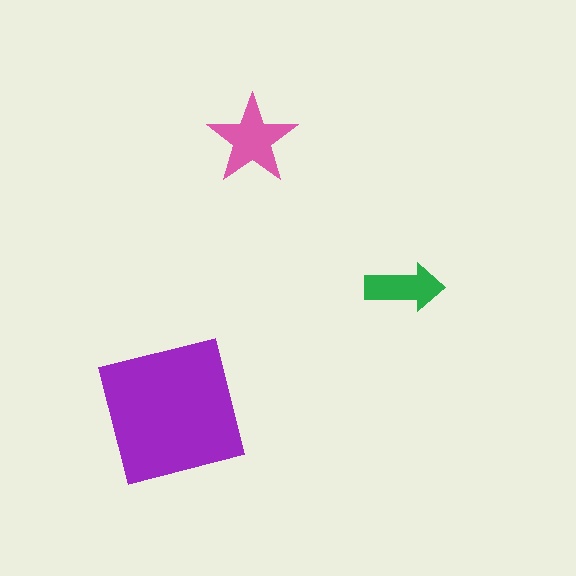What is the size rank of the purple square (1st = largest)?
1st.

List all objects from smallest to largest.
The green arrow, the pink star, the purple square.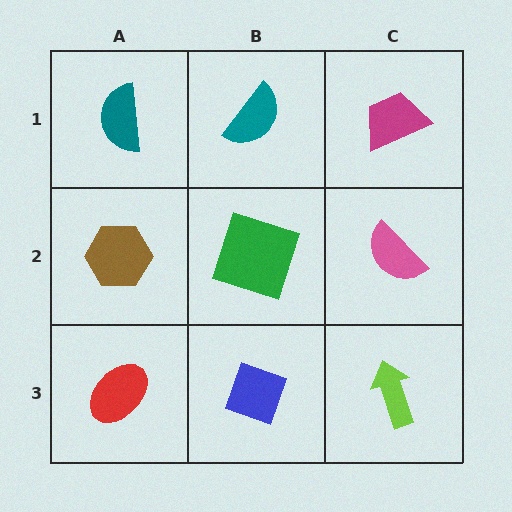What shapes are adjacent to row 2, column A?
A teal semicircle (row 1, column A), a red ellipse (row 3, column A), a green square (row 2, column B).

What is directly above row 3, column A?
A brown hexagon.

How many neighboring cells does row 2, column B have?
4.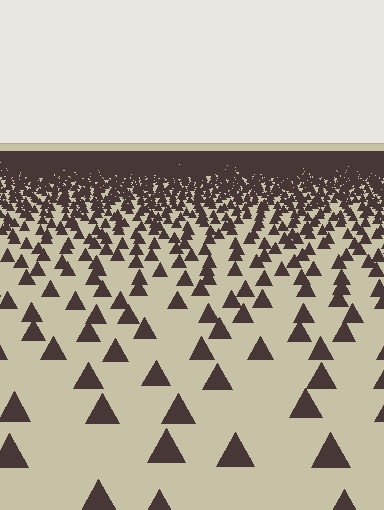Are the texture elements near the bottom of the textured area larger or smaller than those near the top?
Larger. Near the bottom, elements are closer to the viewer and appear at a bigger on-screen size.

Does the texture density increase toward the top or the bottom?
Density increases toward the top.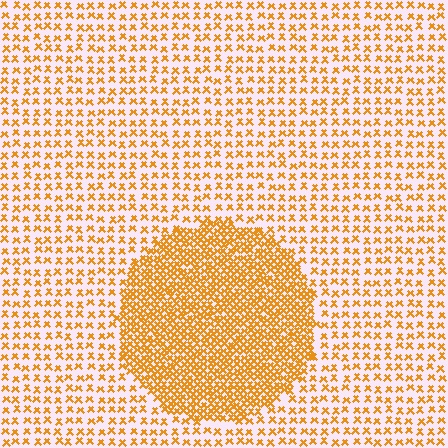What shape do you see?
I see a circle.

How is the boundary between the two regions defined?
The boundary is defined by a change in element density (approximately 2.5x ratio). All elements are the same color, size, and shape.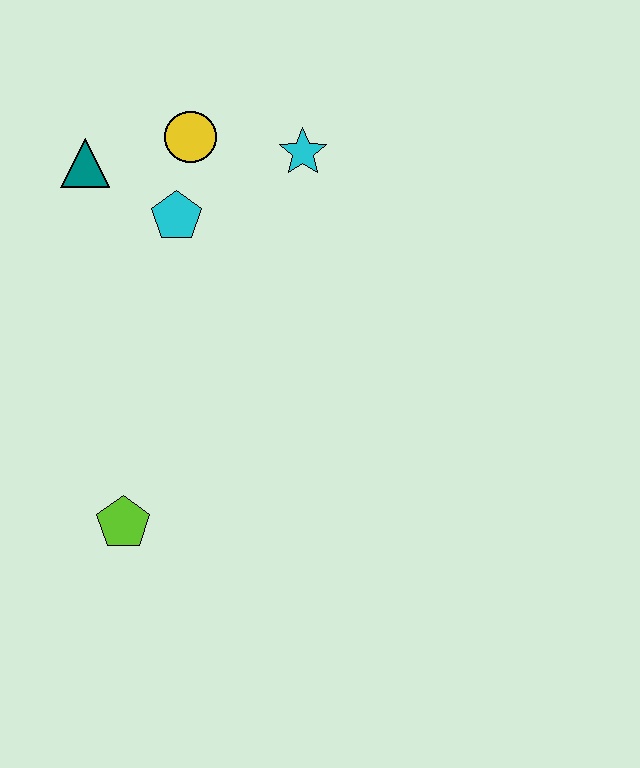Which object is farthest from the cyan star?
The lime pentagon is farthest from the cyan star.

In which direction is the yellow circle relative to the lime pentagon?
The yellow circle is above the lime pentagon.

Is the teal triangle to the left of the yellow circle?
Yes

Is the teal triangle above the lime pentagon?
Yes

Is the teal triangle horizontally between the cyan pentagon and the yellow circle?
No